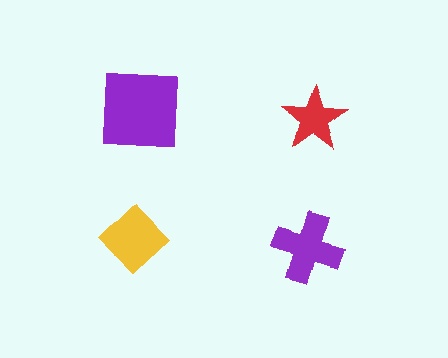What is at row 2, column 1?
A yellow diamond.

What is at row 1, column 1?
A purple square.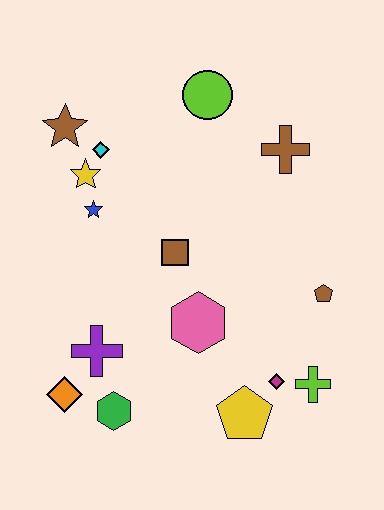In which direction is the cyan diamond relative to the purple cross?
The cyan diamond is above the purple cross.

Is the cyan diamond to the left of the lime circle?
Yes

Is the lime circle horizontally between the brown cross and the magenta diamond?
No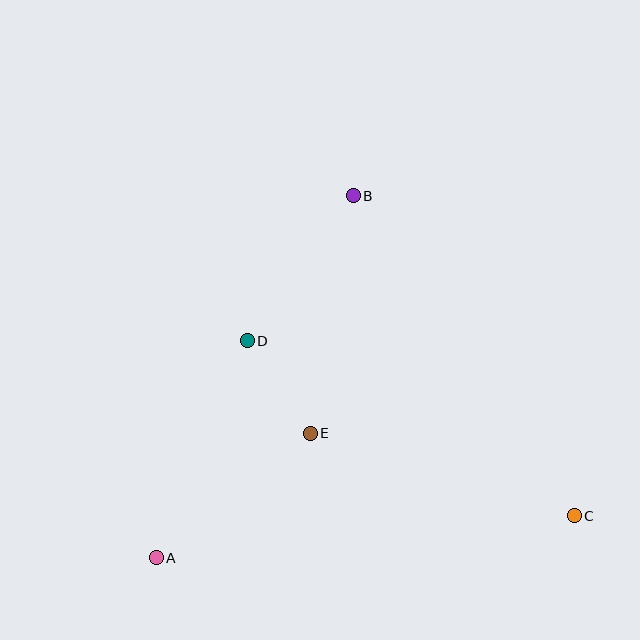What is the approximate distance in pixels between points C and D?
The distance between C and D is approximately 371 pixels.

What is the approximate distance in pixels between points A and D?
The distance between A and D is approximately 235 pixels.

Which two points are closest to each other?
Points D and E are closest to each other.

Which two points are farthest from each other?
Points A and C are farthest from each other.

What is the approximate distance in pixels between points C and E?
The distance between C and E is approximately 277 pixels.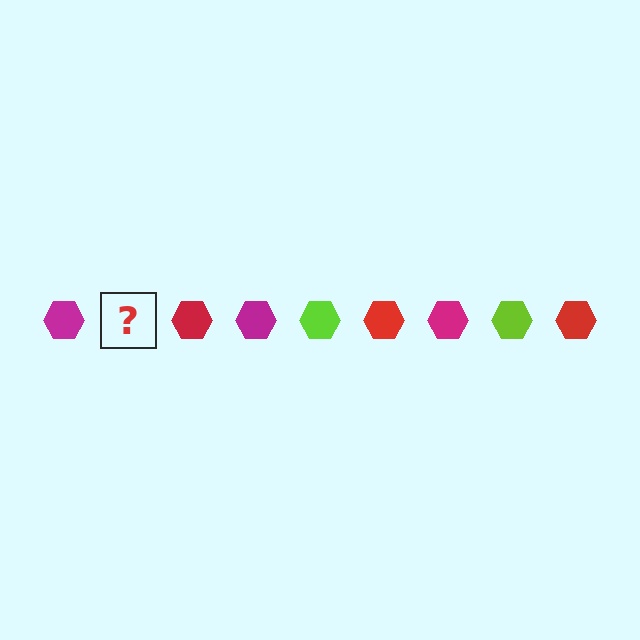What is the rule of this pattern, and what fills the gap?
The rule is that the pattern cycles through magenta, lime, red hexagons. The gap should be filled with a lime hexagon.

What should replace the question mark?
The question mark should be replaced with a lime hexagon.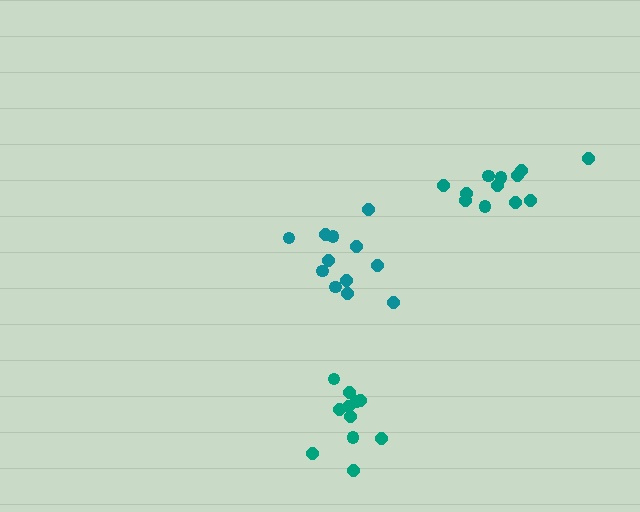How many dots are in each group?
Group 1: 11 dots, Group 2: 12 dots, Group 3: 12 dots (35 total).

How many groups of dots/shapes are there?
There are 3 groups.